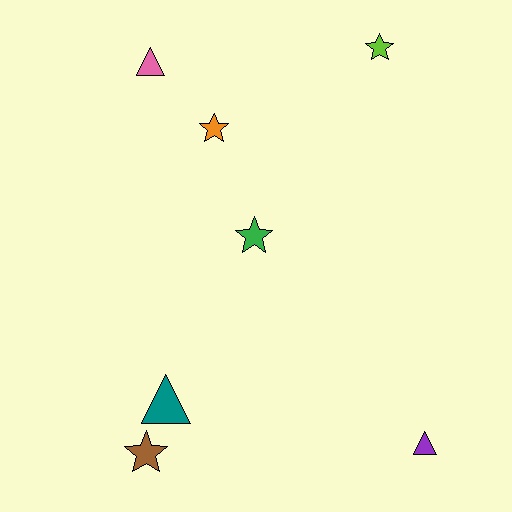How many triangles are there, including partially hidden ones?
There are 3 triangles.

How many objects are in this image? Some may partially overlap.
There are 7 objects.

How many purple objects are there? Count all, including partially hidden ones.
There is 1 purple object.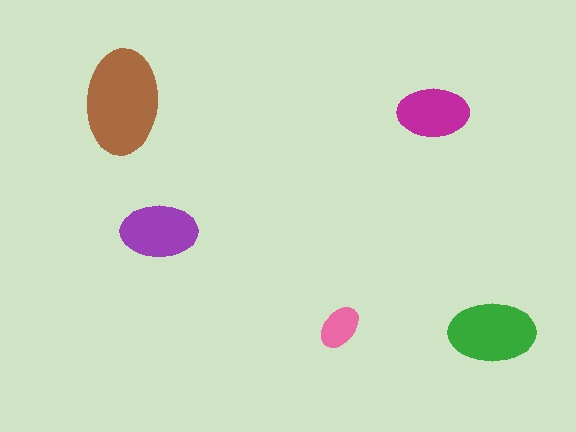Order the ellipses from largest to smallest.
the brown one, the green one, the purple one, the magenta one, the pink one.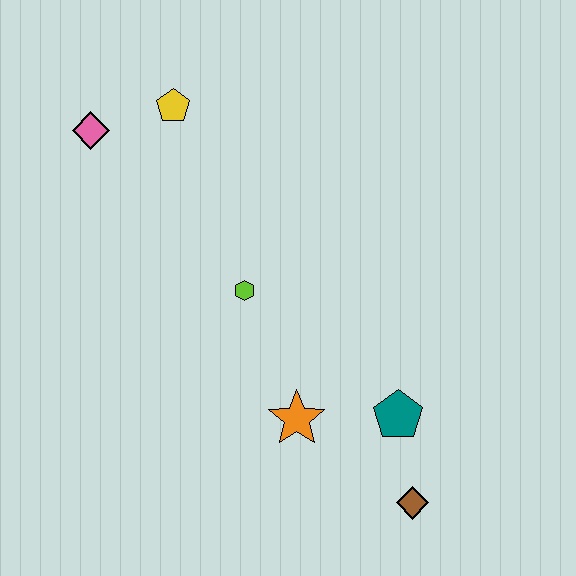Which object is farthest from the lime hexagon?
The brown diamond is farthest from the lime hexagon.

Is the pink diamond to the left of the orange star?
Yes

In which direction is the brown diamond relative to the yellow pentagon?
The brown diamond is below the yellow pentagon.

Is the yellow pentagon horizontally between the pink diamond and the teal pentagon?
Yes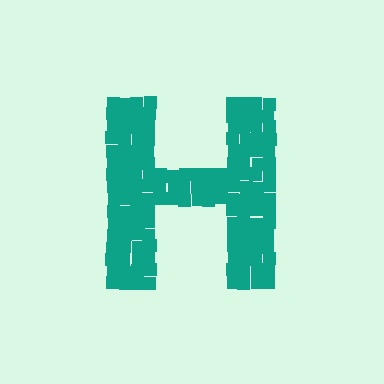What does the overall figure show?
The overall figure shows the letter H.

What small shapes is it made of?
It is made of small squares.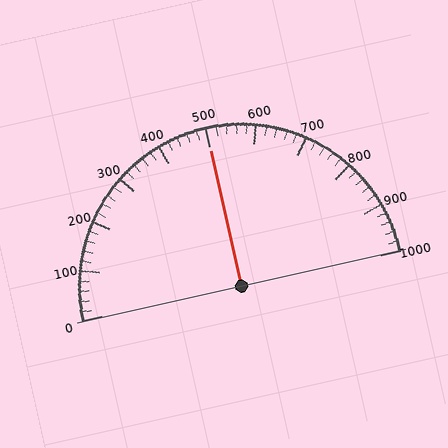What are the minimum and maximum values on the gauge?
The gauge ranges from 0 to 1000.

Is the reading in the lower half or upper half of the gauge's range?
The reading is in the upper half of the range (0 to 1000).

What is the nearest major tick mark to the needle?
The nearest major tick mark is 500.